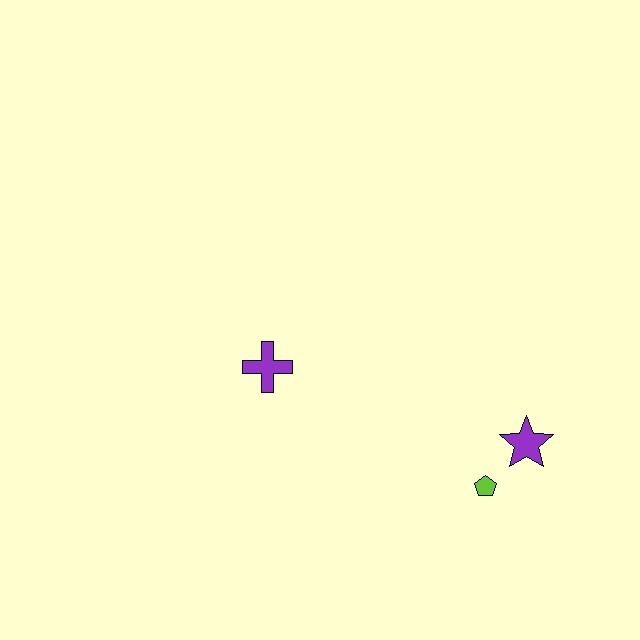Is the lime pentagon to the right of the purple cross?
Yes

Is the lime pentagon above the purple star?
No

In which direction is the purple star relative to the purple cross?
The purple star is to the right of the purple cross.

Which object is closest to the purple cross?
The lime pentagon is closest to the purple cross.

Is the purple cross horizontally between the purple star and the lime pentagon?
No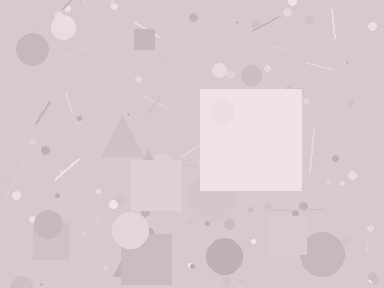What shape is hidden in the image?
A square is hidden in the image.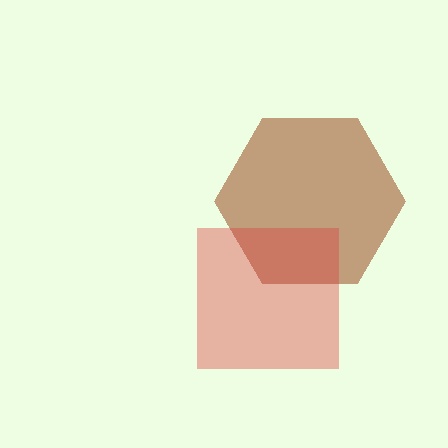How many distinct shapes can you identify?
There are 2 distinct shapes: a brown hexagon, a red square.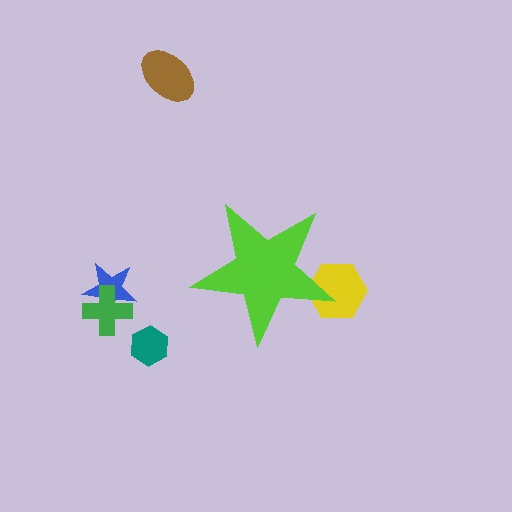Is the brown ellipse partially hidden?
No, the brown ellipse is fully visible.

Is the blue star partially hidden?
No, the blue star is fully visible.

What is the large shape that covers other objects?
A lime star.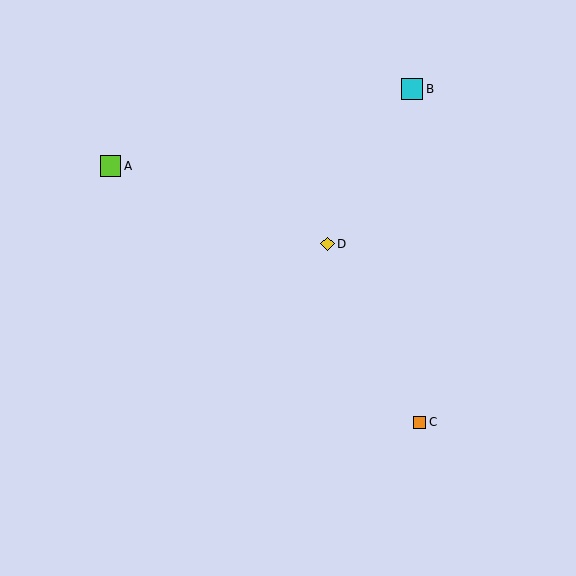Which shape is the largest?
The cyan square (labeled B) is the largest.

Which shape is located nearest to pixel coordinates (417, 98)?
The cyan square (labeled B) at (412, 89) is nearest to that location.